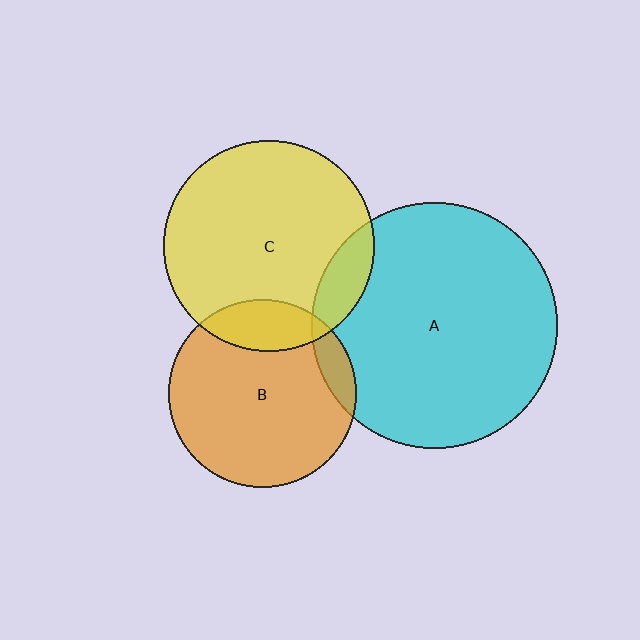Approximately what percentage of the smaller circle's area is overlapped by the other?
Approximately 10%.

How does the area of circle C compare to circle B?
Approximately 1.2 times.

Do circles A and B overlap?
Yes.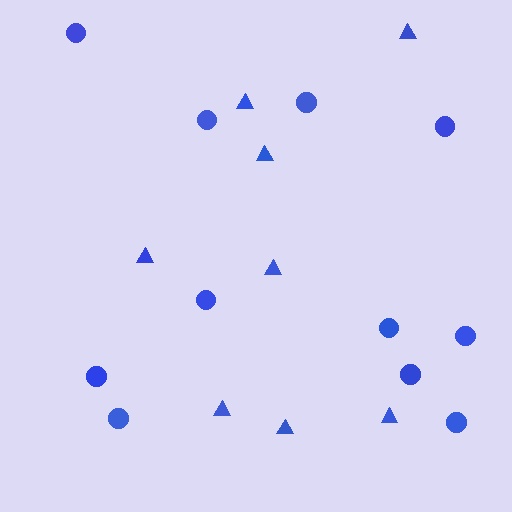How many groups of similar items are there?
There are 2 groups: one group of triangles (8) and one group of circles (11).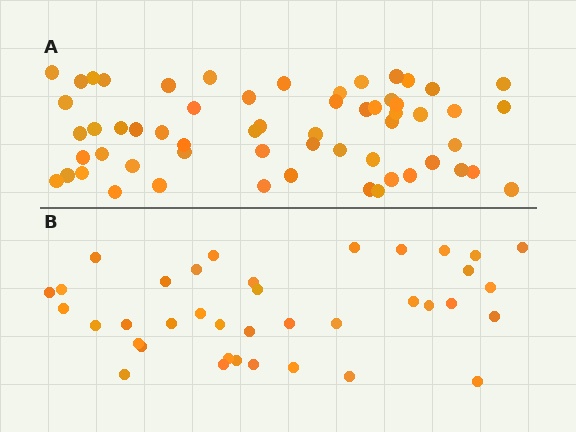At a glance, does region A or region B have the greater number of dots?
Region A (the top region) has more dots.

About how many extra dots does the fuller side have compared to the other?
Region A has approximately 20 more dots than region B.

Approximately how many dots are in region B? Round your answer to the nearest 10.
About 40 dots. (The exact count is 38, which rounds to 40.)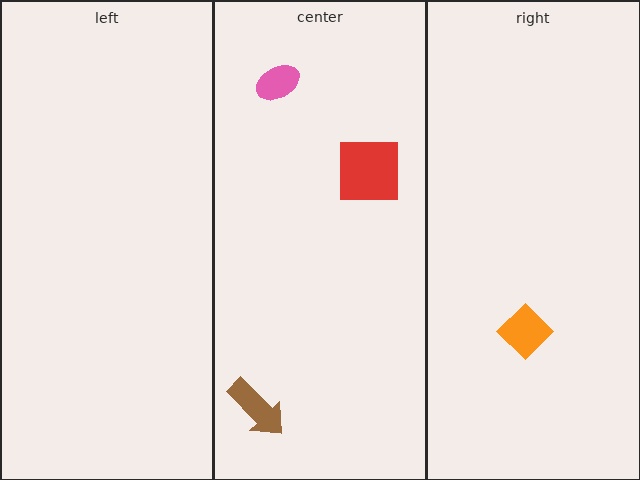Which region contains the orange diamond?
The right region.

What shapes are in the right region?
The orange diamond.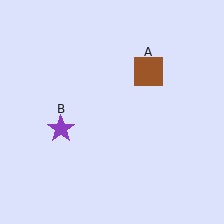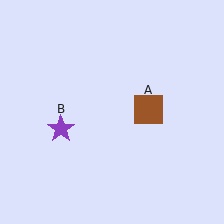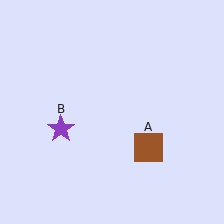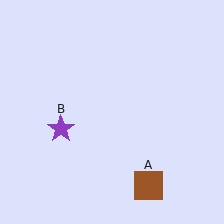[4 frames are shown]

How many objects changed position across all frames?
1 object changed position: brown square (object A).